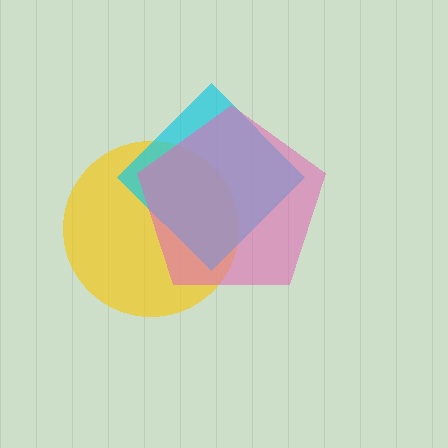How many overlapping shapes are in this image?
There are 3 overlapping shapes in the image.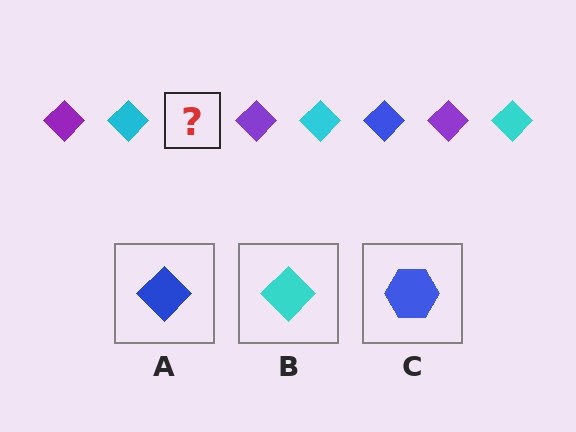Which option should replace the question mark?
Option A.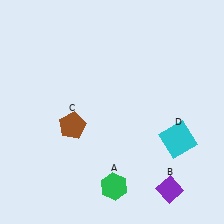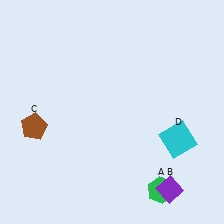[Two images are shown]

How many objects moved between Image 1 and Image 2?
2 objects moved between the two images.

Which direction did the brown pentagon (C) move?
The brown pentagon (C) moved left.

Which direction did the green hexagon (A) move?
The green hexagon (A) moved right.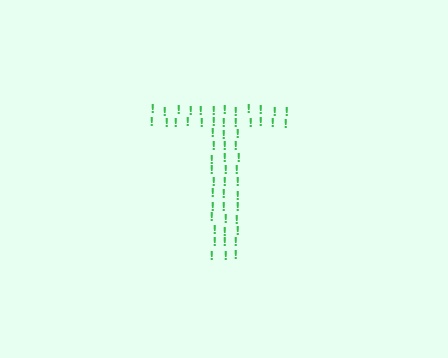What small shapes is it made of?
It is made of small exclamation marks.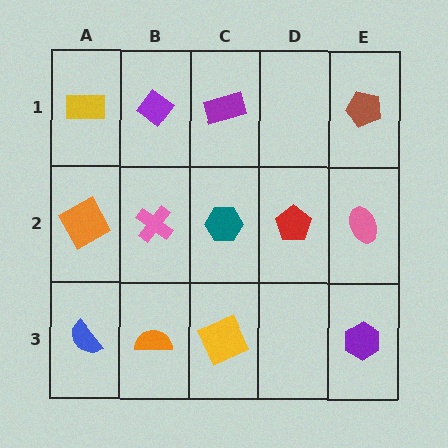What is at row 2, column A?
An orange square.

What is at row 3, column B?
An orange semicircle.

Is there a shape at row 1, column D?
No, that cell is empty.